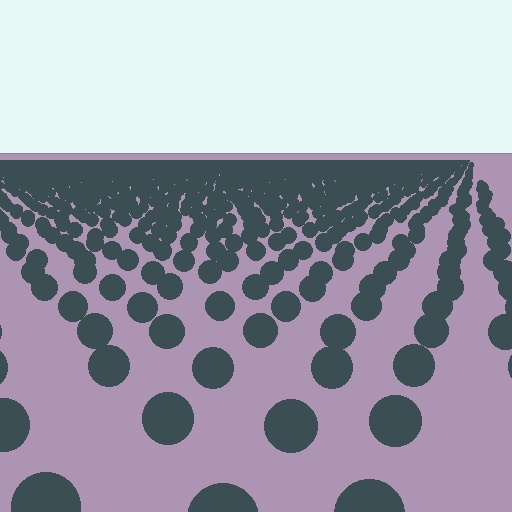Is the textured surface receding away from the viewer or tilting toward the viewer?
The surface is receding away from the viewer. Texture elements get smaller and denser toward the top.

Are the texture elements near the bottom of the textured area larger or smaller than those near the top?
Larger. Near the bottom, elements are closer to the viewer and appear at a bigger on-screen size.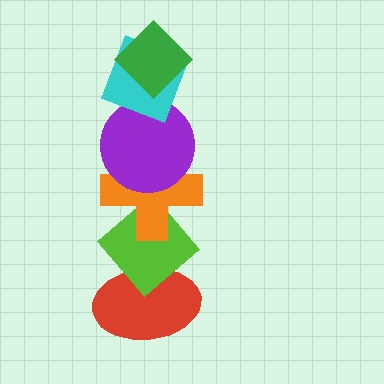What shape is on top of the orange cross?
The purple circle is on top of the orange cross.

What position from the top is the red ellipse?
The red ellipse is 6th from the top.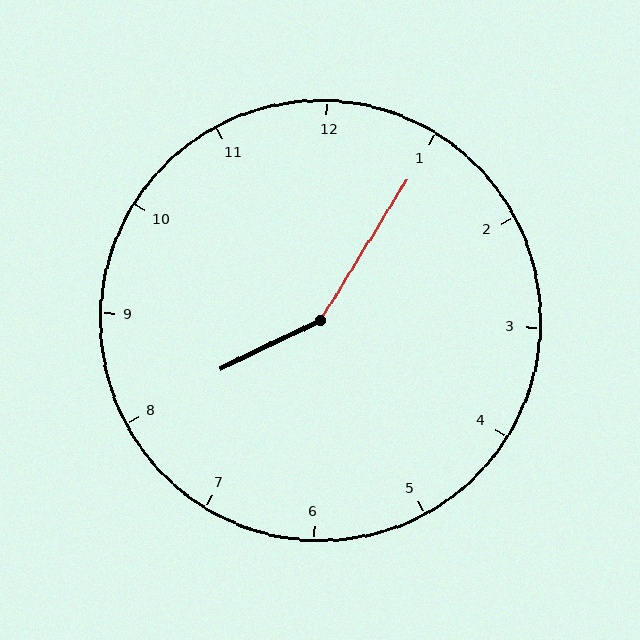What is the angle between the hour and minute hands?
Approximately 148 degrees.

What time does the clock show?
8:05.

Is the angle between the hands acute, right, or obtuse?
It is obtuse.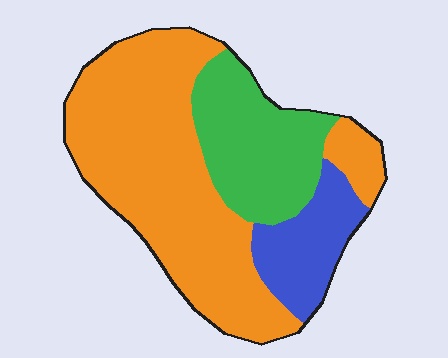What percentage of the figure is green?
Green covers 25% of the figure.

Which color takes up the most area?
Orange, at roughly 60%.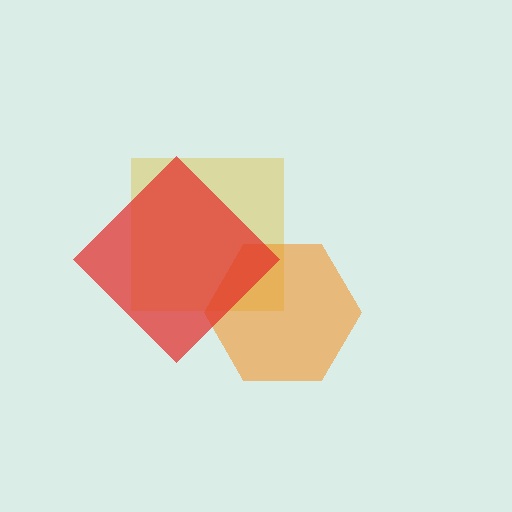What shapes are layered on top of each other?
The layered shapes are: a yellow square, an orange hexagon, a red diamond.